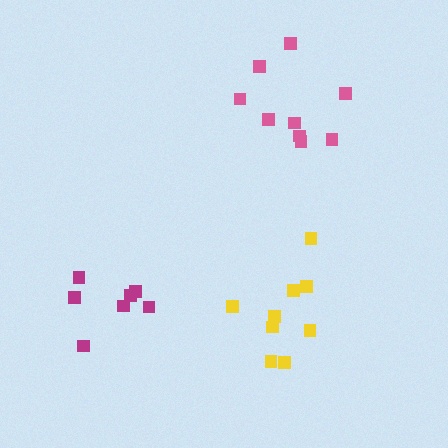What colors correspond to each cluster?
The clusters are colored: yellow, pink, magenta.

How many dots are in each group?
Group 1: 9 dots, Group 2: 9 dots, Group 3: 7 dots (25 total).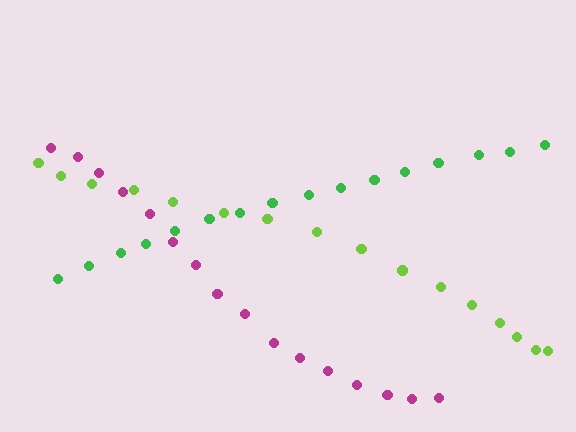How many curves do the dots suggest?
There are 3 distinct paths.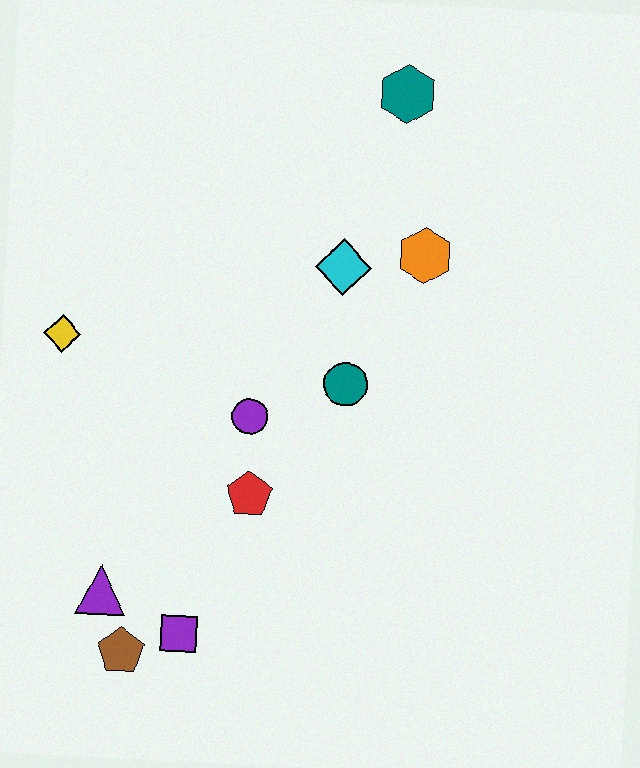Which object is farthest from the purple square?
The teal hexagon is farthest from the purple square.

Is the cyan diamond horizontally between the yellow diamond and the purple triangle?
No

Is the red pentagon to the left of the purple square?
No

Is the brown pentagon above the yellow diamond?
No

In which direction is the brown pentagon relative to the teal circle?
The brown pentagon is below the teal circle.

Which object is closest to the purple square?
The brown pentagon is closest to the purple square.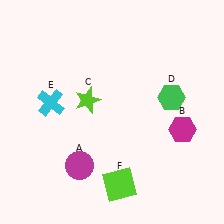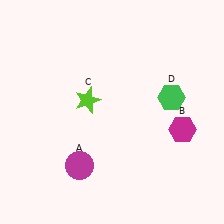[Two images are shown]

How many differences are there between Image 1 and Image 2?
There are 2 differences between the two images.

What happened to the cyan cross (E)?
The cyan cross (E) was removed in Image 2. It was in the top-left area of Image 1.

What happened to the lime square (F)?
The lime square (F) was removed in Image 2. It was in the bottom-right area of Image 1.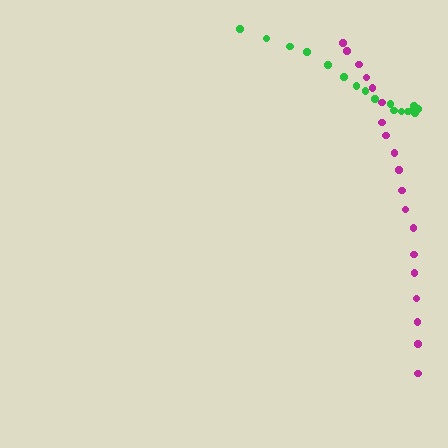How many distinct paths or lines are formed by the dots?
There are 2 distinct paths.